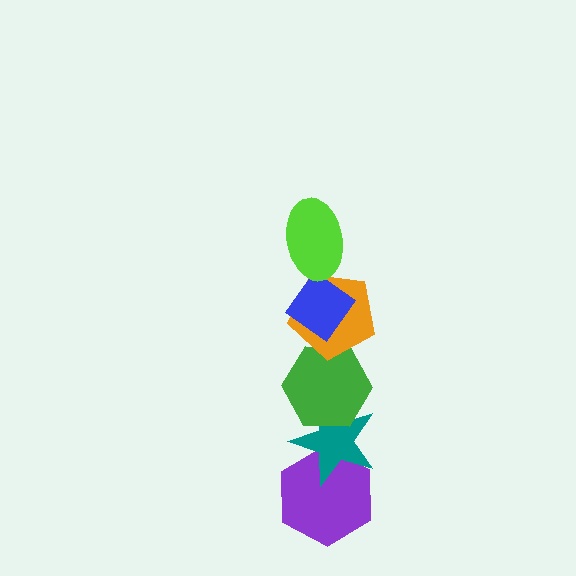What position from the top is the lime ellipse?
The lime ellipse is 1st from the top.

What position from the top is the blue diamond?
The blue diamond is 2nd from the top.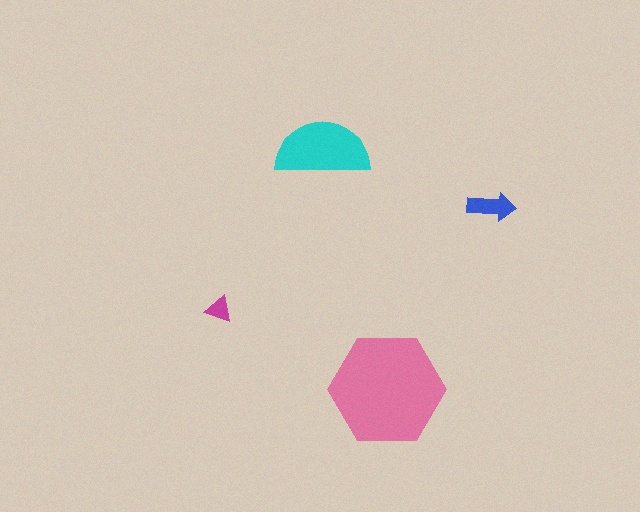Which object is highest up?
The cyan semicircle is topmost.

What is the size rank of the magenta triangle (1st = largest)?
4th.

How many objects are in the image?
There are 4 objects in the image.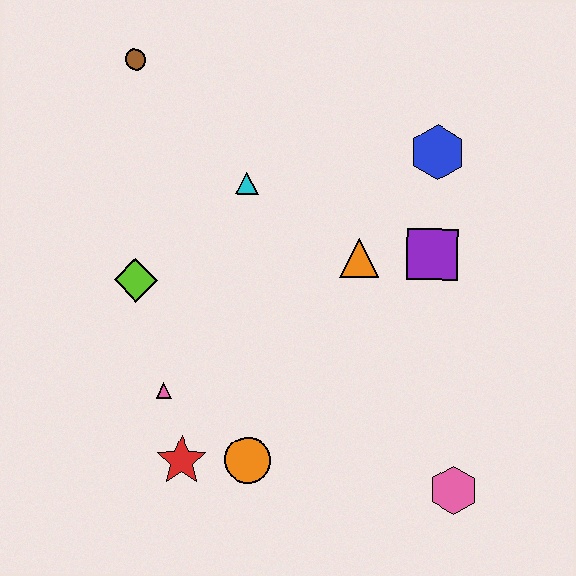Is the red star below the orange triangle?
Yes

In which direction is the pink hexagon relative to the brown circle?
The pink hexagon is below the brown circle.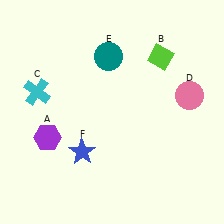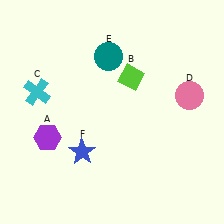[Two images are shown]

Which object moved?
The lime diamond (B) moved left.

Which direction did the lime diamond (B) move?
The lime diamond (B) moved left.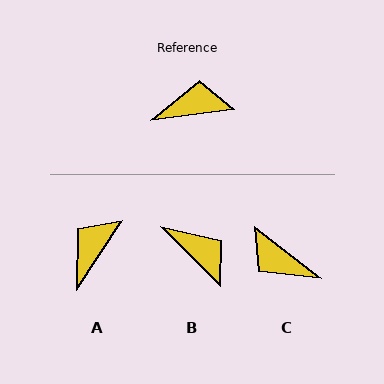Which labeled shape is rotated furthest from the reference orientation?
C, about 134 degrees away.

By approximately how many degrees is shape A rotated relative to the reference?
Approximately 50 degrees counter-clockwise.